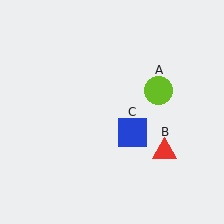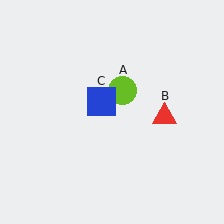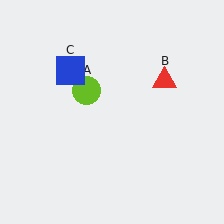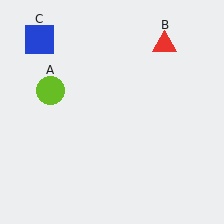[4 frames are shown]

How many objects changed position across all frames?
3 objects changed position: lime circle (object A), red triangle (object B), blue square (object C).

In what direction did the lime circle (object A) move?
The lime circle (object A) moved left.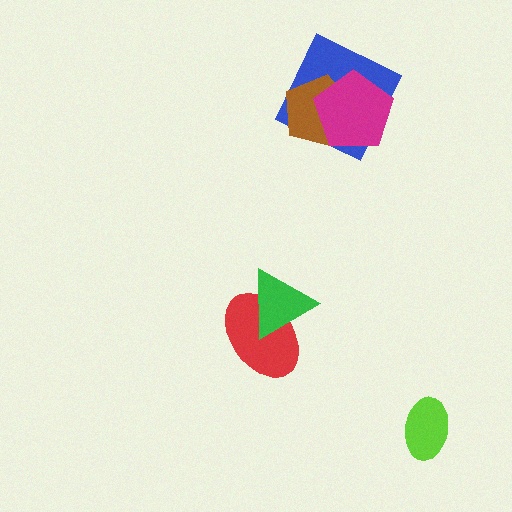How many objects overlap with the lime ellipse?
0 objects overlap with the lime ellipse.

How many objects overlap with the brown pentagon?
2 objects overlap with the brown pentagon.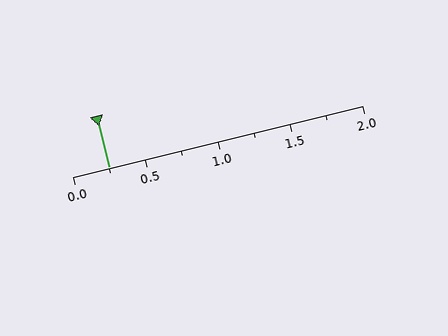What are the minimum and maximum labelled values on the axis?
The axis runs from 0.0 to 2.0.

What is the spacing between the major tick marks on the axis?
The major ticks are spaced 0.5 apart.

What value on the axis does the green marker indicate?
The marker indicates approximately 0.25.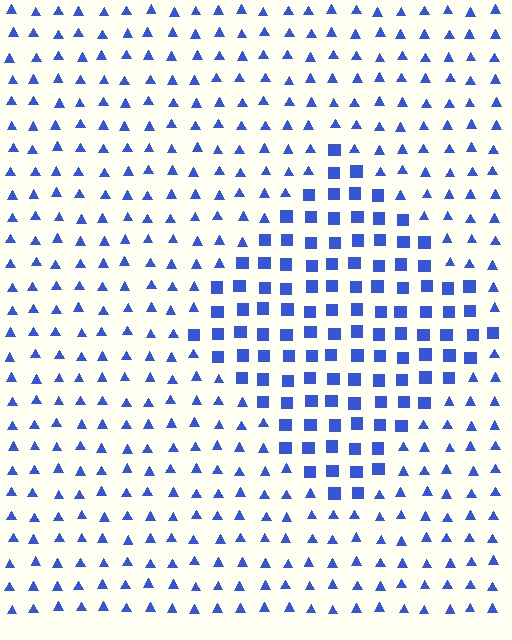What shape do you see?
I see a diamond.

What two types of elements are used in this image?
The image uses squares inside the diamond region and triangles outside it.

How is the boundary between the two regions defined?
The boundary is defined by a change in element shape: squares inside vs. triangles outside. All elements share the same color and spacing.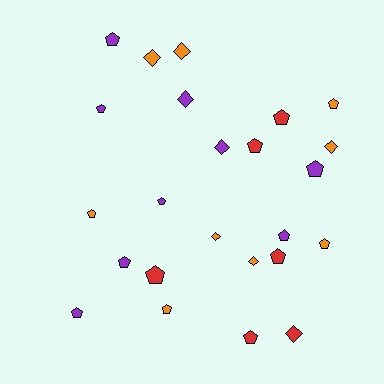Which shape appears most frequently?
Pentagon, with 16 objects.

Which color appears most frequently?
Purple, with 9 objects.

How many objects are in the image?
There are 24 objects.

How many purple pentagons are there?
There are 7 purple pentagons.